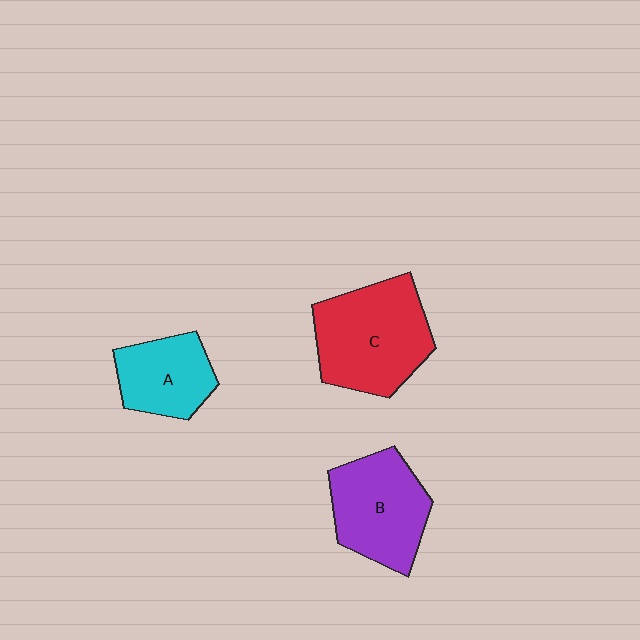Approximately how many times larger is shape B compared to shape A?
Approximately 1.3 times.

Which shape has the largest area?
Shape C (red).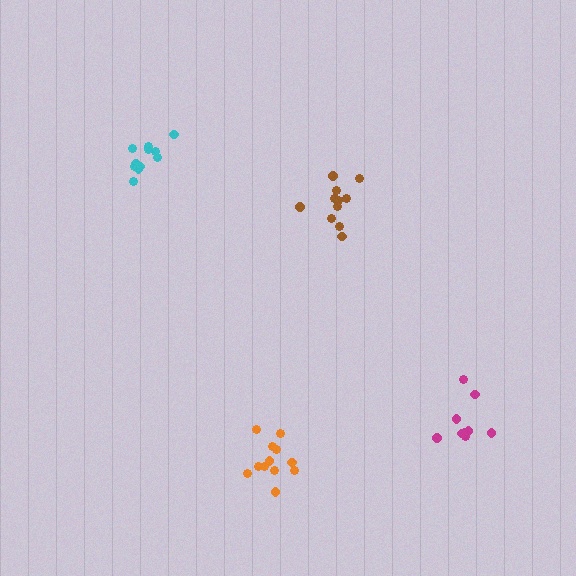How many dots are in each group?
Group 1: 9 dots, Group 2: 11 dots, Group 3: 12 dots, Group 4: 11 dots (43 total).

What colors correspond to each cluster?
The clusters are colored: magenta, cyan, orange, brown.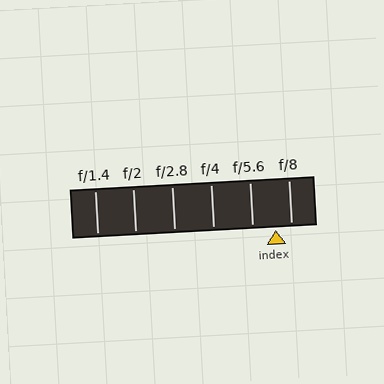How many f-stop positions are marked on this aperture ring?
There are 6 f-stop positions marked.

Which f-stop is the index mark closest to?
The index mark is closest to f/8.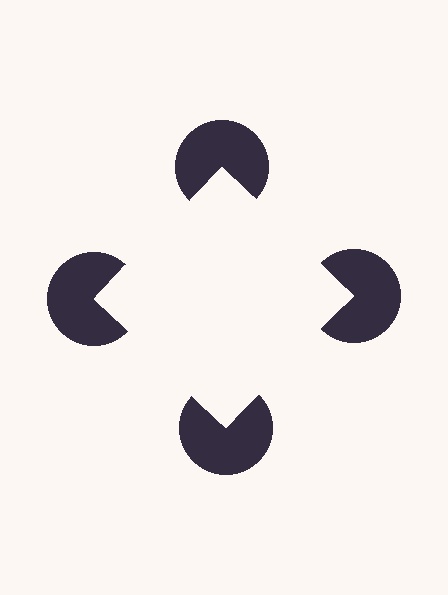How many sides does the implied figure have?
4 sides.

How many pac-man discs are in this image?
There are 4 — one at each vertex of the illusory square.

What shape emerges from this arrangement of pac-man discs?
An illusory square — its edges are inferred from the aligned wedge cuts in the pac-man discs, not physically drawn.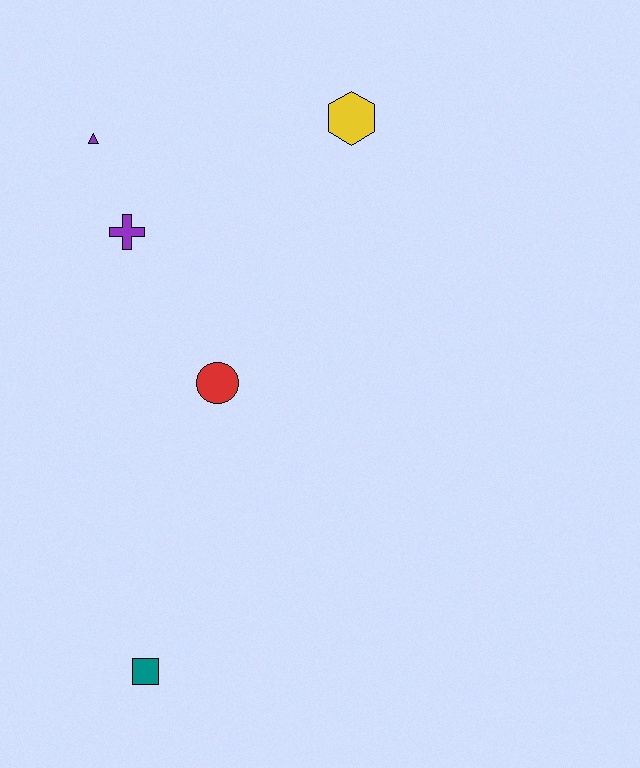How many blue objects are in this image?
There are no blue objects.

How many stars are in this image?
There are no stars.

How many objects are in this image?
There are 5 objects.